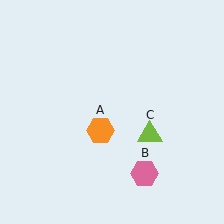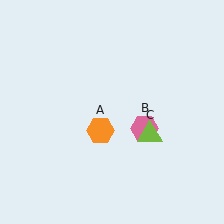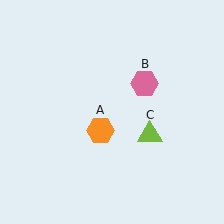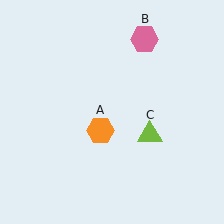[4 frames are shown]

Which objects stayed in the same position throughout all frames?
Orange hexagon (object A) and lime triangle (object C) remained stationary.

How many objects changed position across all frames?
1 object changed position: pink hexagon (object B).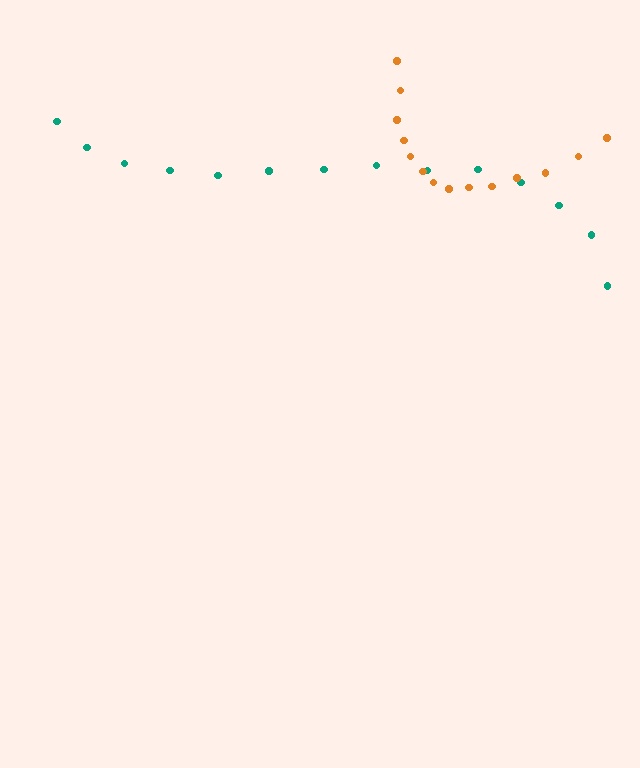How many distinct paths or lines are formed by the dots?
There are 2 distinct paths.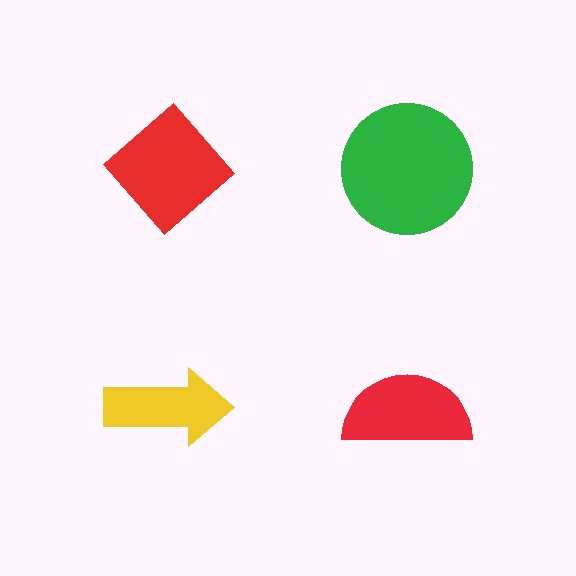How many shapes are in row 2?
2 shapes.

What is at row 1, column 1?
A red diamond.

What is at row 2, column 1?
A yellow arrow.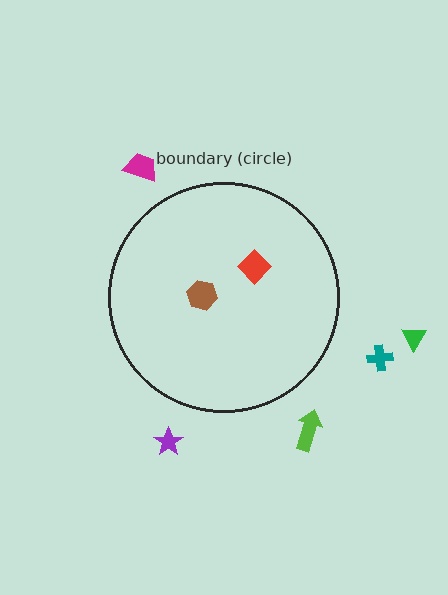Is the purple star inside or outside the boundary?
Outside.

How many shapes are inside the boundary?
2 inside, 5 outside.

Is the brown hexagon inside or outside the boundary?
Inside.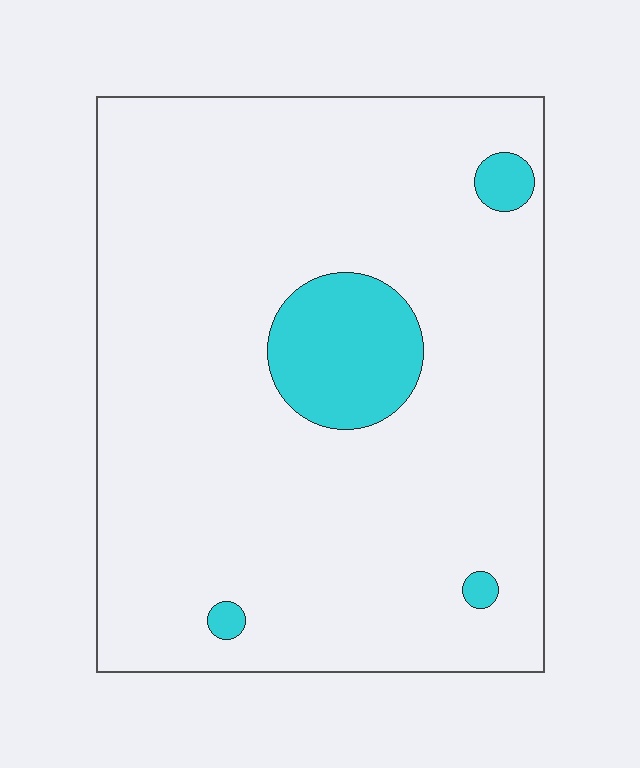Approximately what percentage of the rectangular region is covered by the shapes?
Approximately 10%.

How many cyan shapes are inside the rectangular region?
4.